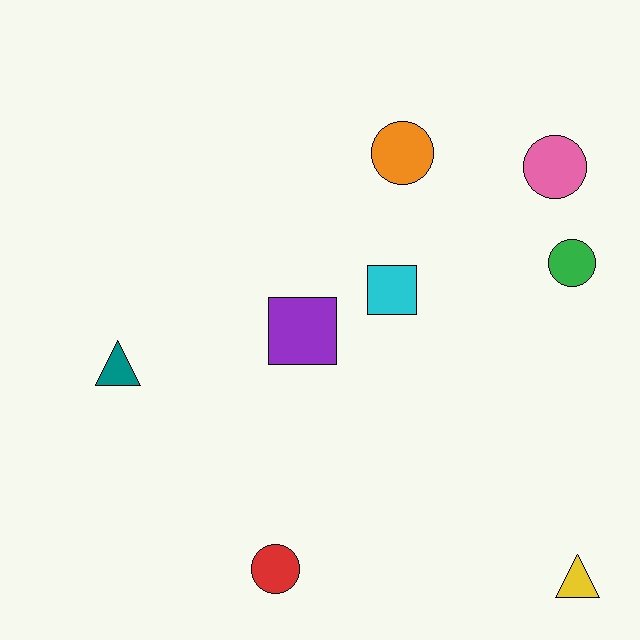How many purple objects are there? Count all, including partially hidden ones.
There is 1 purple object.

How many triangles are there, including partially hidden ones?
There are 2 triangles.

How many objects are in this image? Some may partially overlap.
There are 8 objects.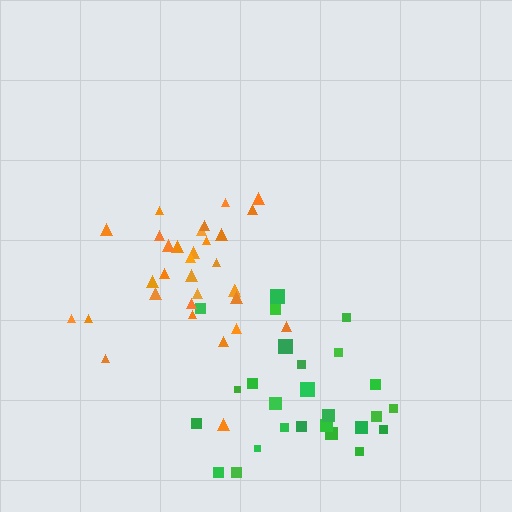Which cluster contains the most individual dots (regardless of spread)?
Orange (32).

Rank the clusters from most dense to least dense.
orange, green.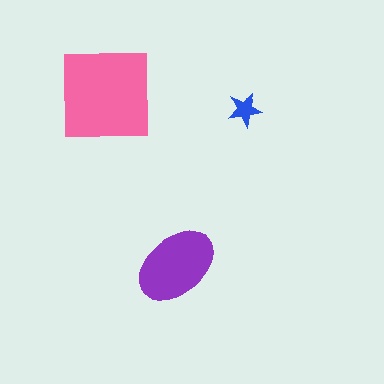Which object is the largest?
The pink square.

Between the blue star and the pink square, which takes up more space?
The pink square.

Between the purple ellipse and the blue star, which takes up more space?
The purple ellipse.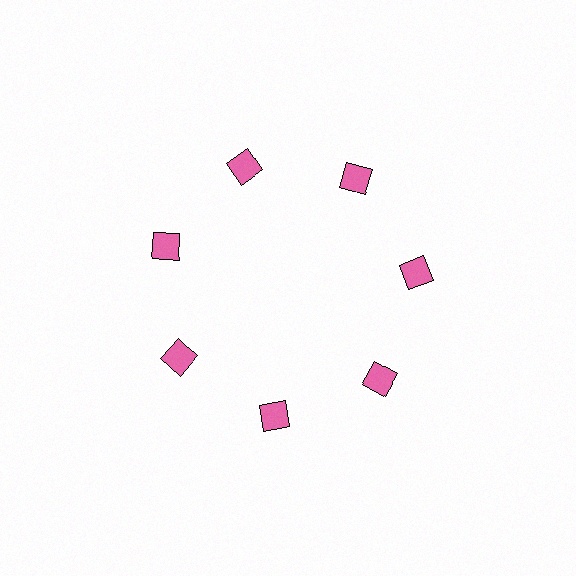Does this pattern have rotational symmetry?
Yes, this pattern has 7-fold rotational symmetry. It looks the same after rotating 51 degrees around the center.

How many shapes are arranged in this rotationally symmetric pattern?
There are 7 shapes, arranged in 7 groups of 1.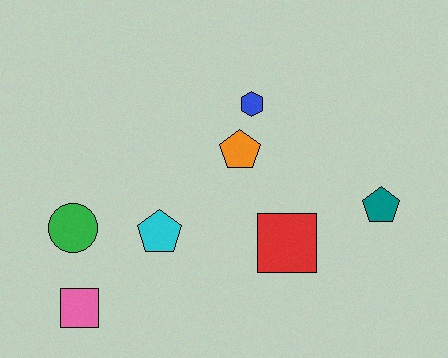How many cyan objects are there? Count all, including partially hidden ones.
There is 1 cyan object.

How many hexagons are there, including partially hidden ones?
There is 1 hexagon.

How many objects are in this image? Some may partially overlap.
There are 7 objects.